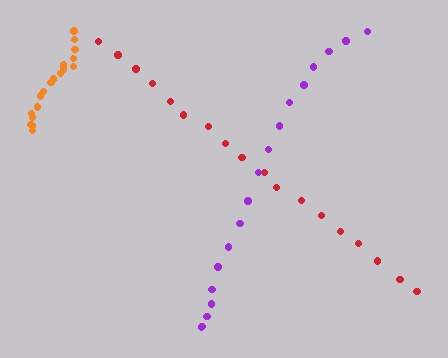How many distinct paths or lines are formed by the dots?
There are 3 distinct paths.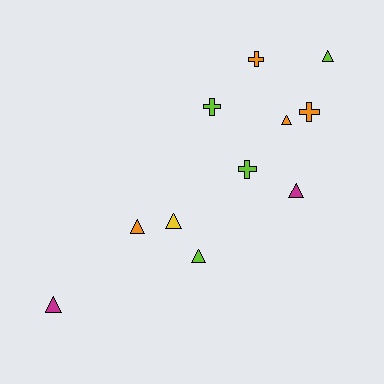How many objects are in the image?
There are 11 objects.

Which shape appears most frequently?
Triangle, with 7 objects.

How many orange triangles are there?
There are 2 orange triangles.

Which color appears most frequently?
Lime, with 4 objects.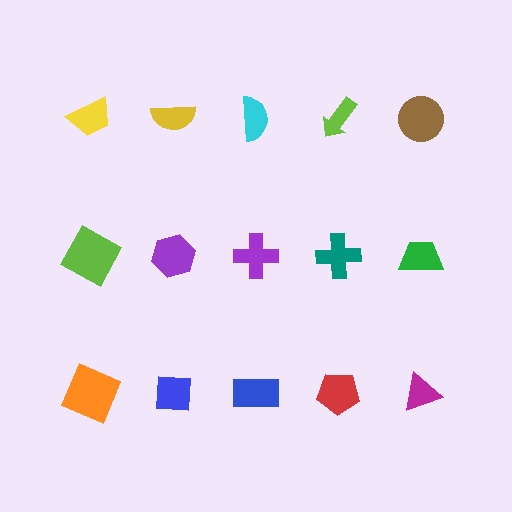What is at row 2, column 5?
A green trapezoid.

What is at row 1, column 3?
A cyan semicircle.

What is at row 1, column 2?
A yellow semicircle.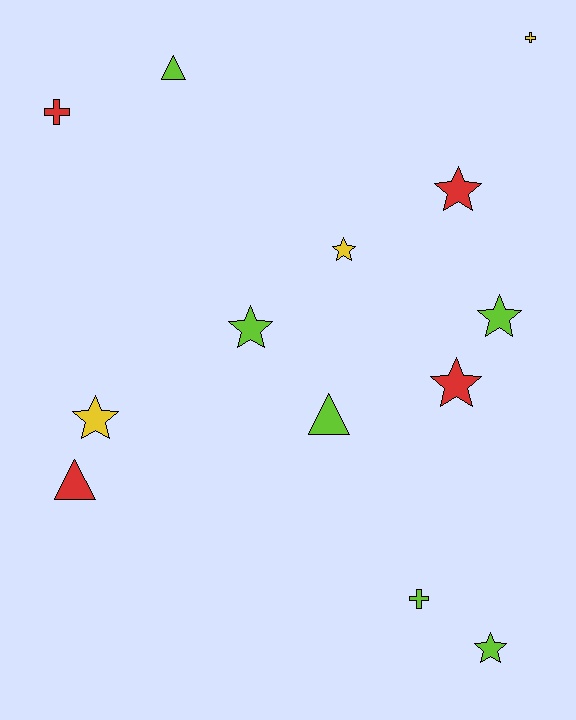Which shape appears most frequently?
Star, with 7 objects.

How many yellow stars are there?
There are 2 yellow stars.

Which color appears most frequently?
Lime, with 6 objects.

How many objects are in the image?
There are 13 objects.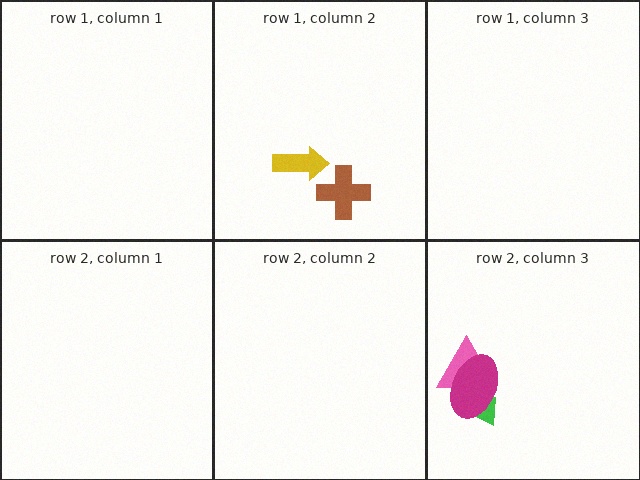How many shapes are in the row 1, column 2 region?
2.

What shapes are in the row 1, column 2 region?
The brown cross, the yellow arrow.